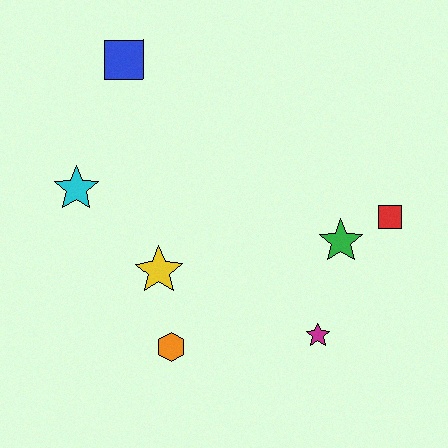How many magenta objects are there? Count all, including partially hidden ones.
There is 1 magenta object.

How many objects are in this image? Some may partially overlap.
There are 7 objects.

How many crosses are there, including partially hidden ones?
There are no crosses.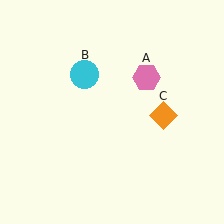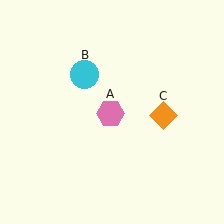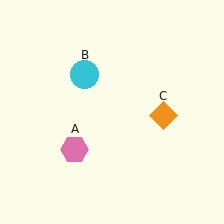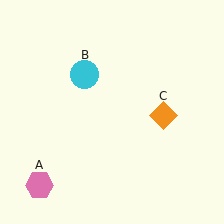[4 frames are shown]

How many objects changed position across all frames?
1 object changed position: pink hexagon (object A).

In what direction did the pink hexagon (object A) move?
The pink hexagon (object A) moved down and to the left.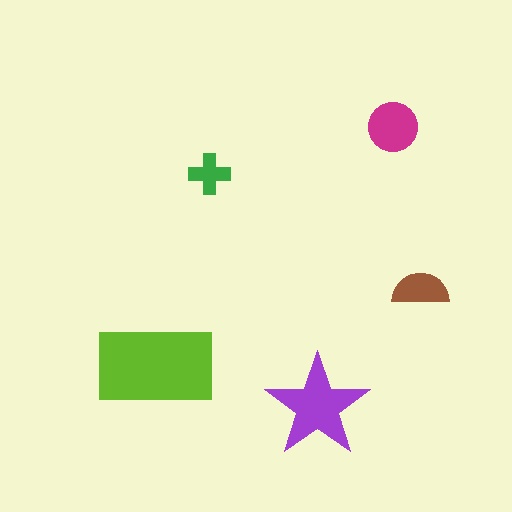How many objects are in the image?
There are 5 objects in the image.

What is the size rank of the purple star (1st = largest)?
2nd.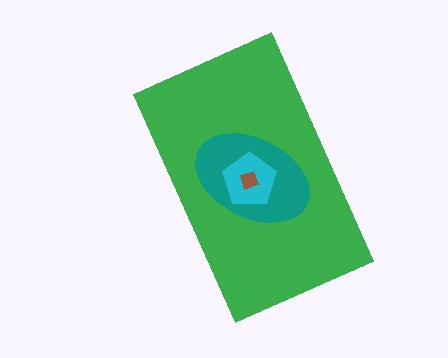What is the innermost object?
The brown square.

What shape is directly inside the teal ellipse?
The cyan pentagon.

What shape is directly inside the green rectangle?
The teal ellipse.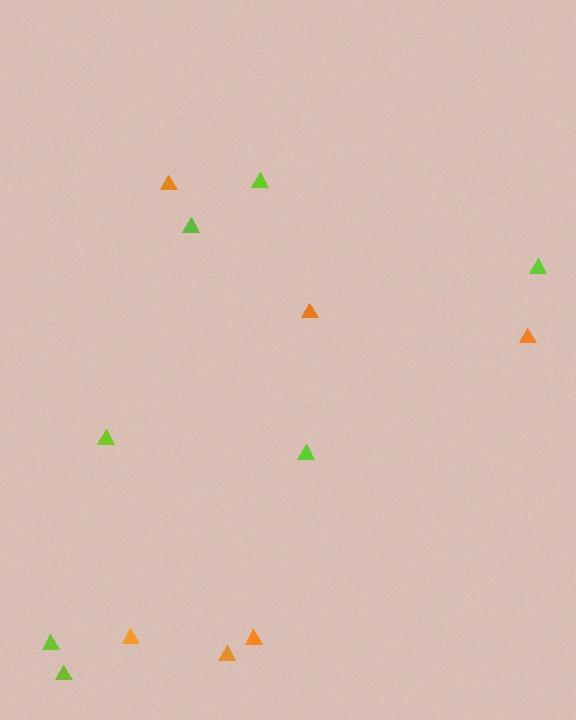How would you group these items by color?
There are 2 groups: one group of lime triangles (7) and one group of orange triangles (6).